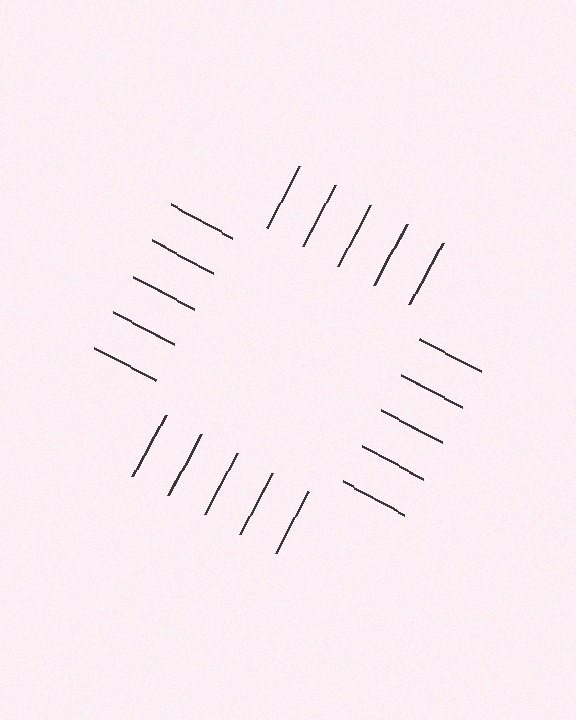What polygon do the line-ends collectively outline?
An illusory square — the line segments terminate on its edges but no continuous stroke is drawn.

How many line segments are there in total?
20 — 5 along each of the 4 edges.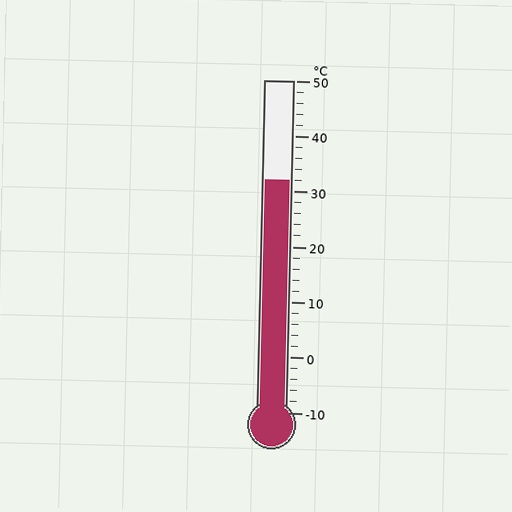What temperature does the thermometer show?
The thermometer shows approximately 32°C.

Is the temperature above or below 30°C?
The temperature is above 30°C.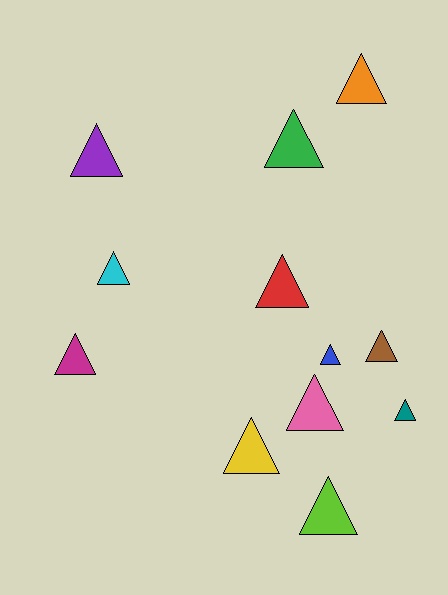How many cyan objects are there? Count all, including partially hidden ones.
There is 1 cyan object.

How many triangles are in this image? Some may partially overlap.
There are 12 triangles.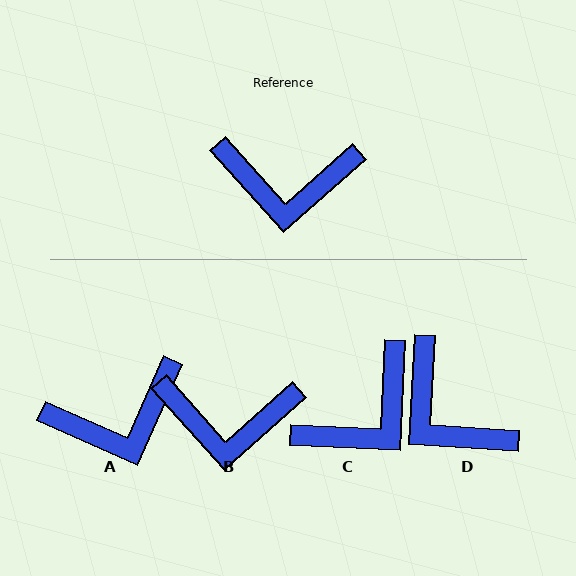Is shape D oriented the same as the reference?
No, it is off by about 45 degrees.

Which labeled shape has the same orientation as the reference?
B.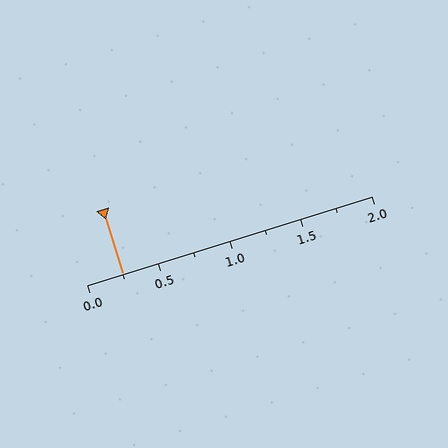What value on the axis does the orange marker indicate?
The marker indicates approximately 0.25.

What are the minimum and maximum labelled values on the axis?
The axis runs from 0.0 to 2.0.